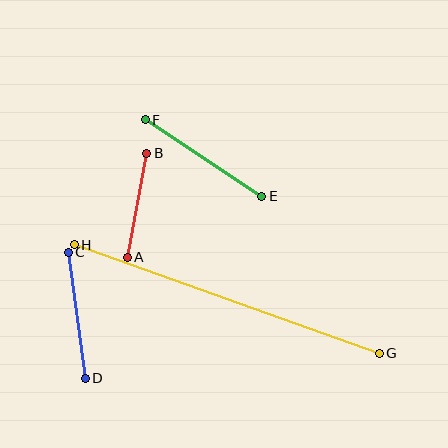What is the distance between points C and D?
The distance is approximately 127 pixels.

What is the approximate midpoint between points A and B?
The midpoint is at approximately (137, 205) pixels.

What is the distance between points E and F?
The distance is approximately 139 pixels.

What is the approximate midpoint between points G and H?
The midpoint is at approximately (227, 299) pixels.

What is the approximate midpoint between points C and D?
The midpoint is at approximately (77, 315) pixels.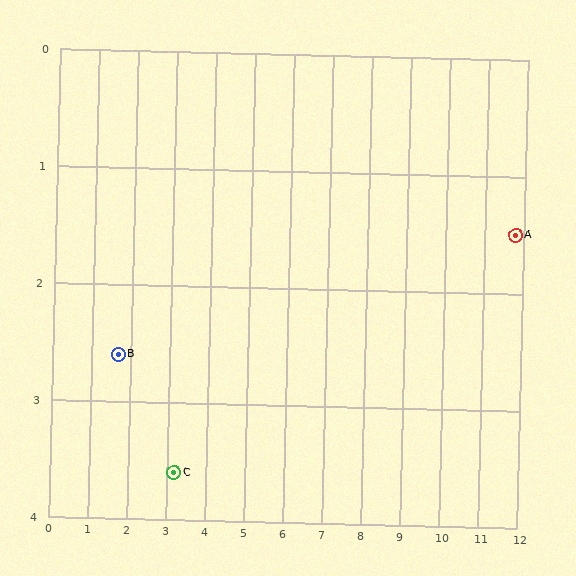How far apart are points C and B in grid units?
Points C and B are about 1.8 grid units apart.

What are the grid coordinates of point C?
Point C is at approximately (3.2, 3.6).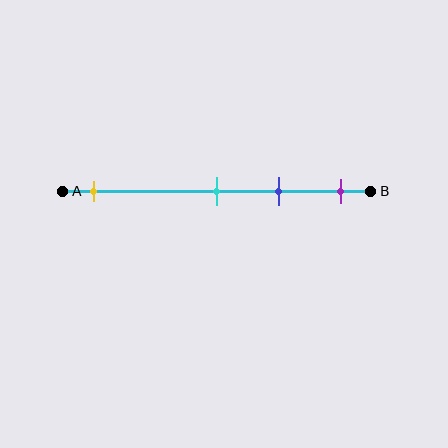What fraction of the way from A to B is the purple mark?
The purple mark is approximately 90% (0.9) of the way from A to B.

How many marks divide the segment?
There are 4 marks dividing the segment.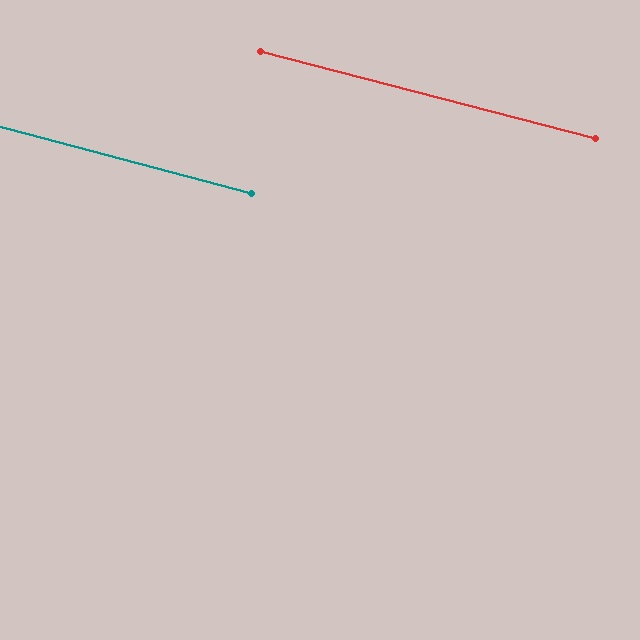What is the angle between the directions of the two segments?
Approximately 0 degrees.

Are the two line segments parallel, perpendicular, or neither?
Parallel — their directions differ by only 0.3°.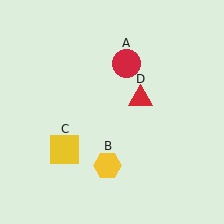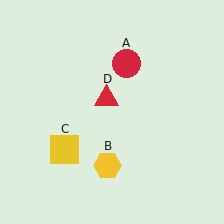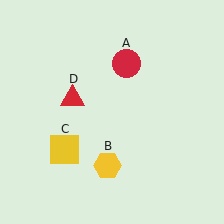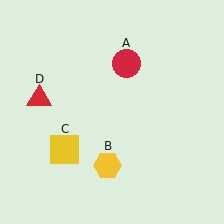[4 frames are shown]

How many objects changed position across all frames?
1 object changed position: red triangle (object D).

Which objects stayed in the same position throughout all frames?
Red circle (object A) and yellow hexagon (object B) and yellow square (object C) remained stationary.